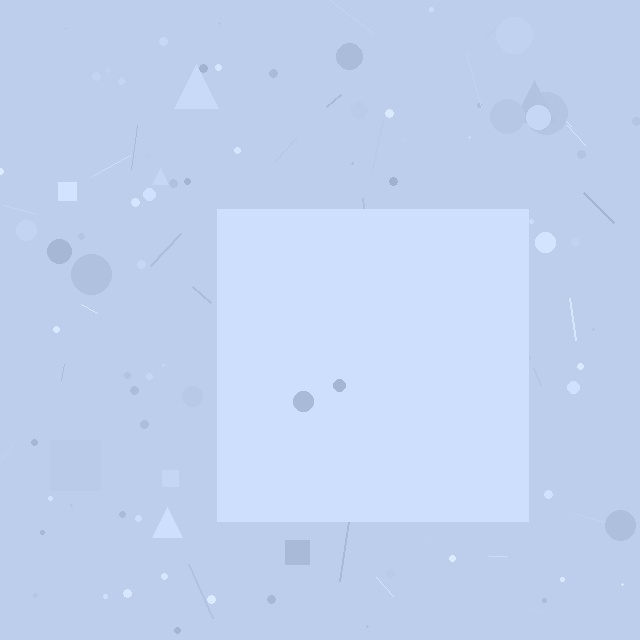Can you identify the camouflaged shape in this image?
The camouflaged shape is a square.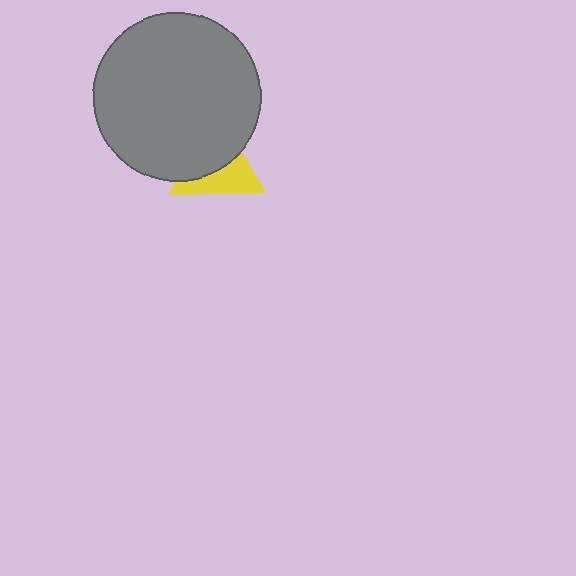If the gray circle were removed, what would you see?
You would see the complete yellow triangle.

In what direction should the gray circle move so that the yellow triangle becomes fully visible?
The gray circle should move up. That is the shortest direction to clear the overlap and leave the yellow triangle fully visible.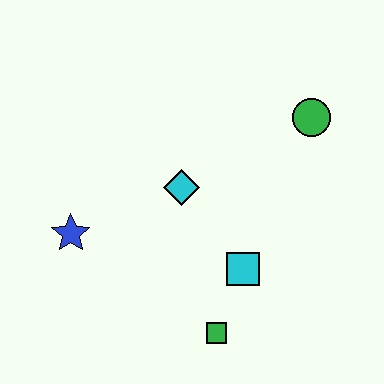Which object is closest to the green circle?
The cyan diamond is closest to the green circle.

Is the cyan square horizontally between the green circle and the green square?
Yes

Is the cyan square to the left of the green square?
No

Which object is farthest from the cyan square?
The blue star is farthest from the cyan square.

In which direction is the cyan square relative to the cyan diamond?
The cyan square is below the cyan diamond.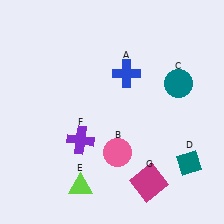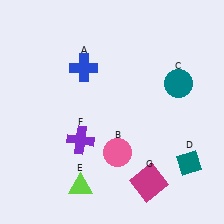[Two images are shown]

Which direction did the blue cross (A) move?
The blue cross (A) moved left.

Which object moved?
The blue cross (A) moved left.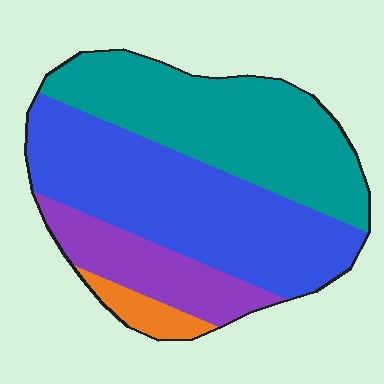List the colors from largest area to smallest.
From largest to smallest: blue, teal, purple, orange.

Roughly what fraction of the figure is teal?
Teal covers roughly 35% of the figure.